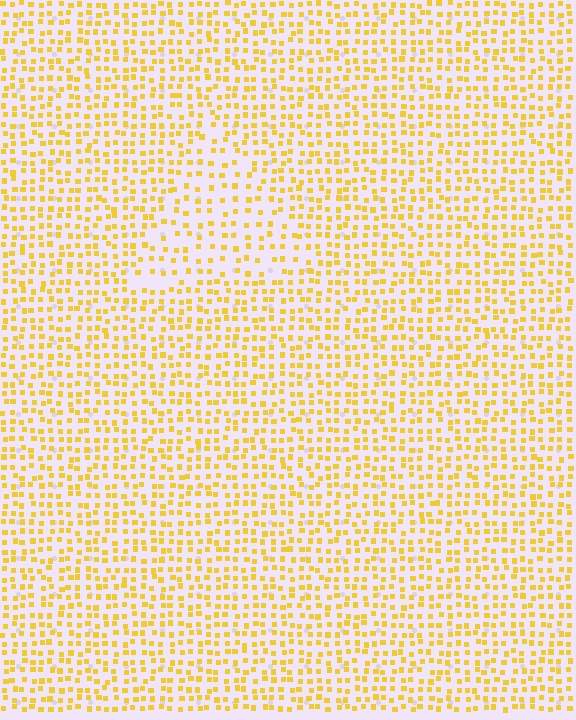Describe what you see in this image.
The image contains small yellow elements arranged at two different densities. A triangle-shaped region is visible where the elements are less densely packed than the surrounding area.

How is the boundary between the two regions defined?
The boundary is defined by a change in element density (approximately 1.7x ratio). All elements are the same color, size, and shape.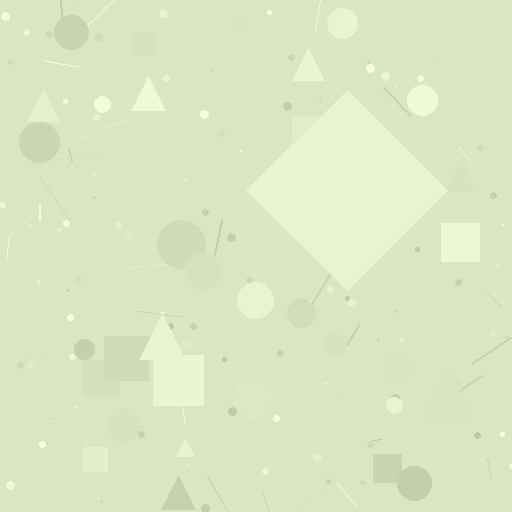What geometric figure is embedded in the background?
A diamond is embedded in the background.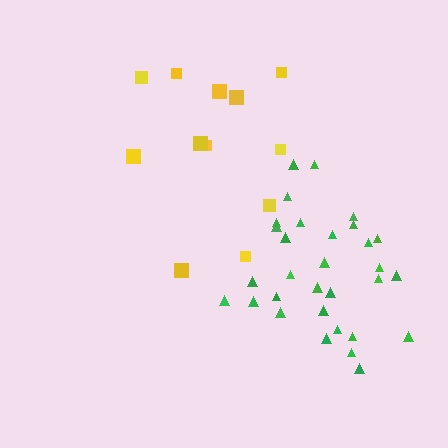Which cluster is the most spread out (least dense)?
Yellow.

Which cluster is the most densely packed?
Green.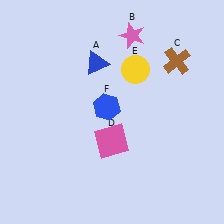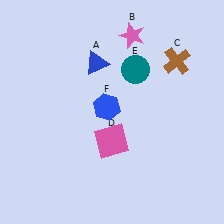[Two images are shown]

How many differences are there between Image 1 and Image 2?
There is 1 difference between the two images.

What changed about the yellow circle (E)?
In Image 1, E is yellow. In Image 2, it changed to teal.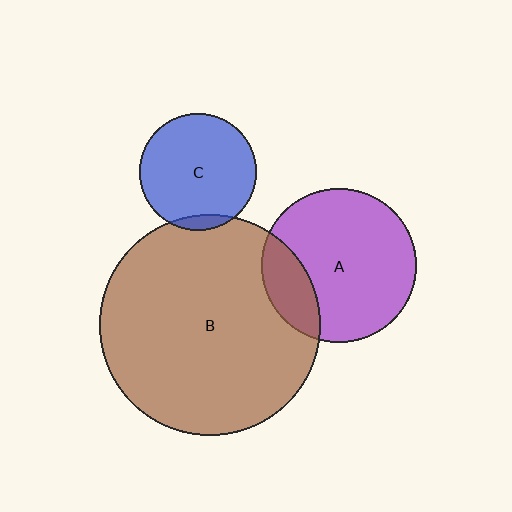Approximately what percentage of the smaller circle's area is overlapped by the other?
Approximately 20%.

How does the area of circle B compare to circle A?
Approximately 2.0 times.